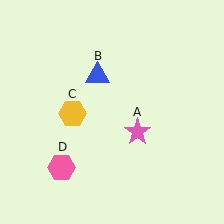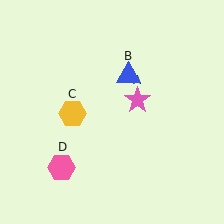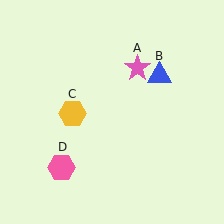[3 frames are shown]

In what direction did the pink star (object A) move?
The pink star (object A) moved up.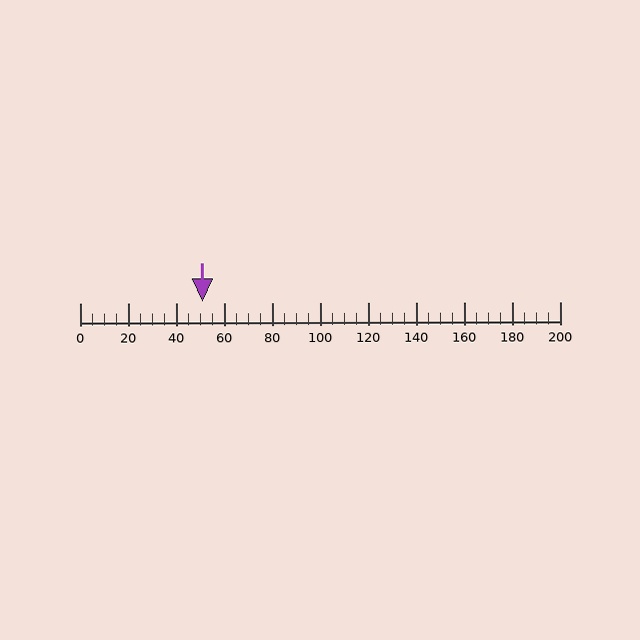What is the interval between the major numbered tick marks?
The major tick marks are spaced 20 units apart.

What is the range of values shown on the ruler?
The ruler shows values from 0 to 200.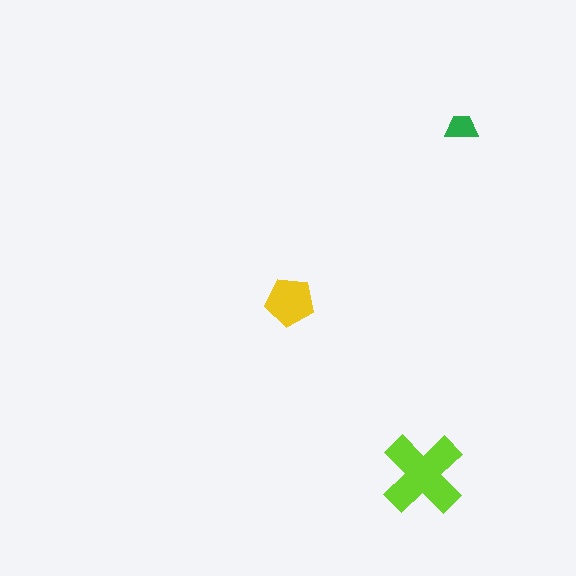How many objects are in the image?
There are 3 objects in the image.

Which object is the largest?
The lime cross.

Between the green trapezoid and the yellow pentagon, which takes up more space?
The yellow pentagon.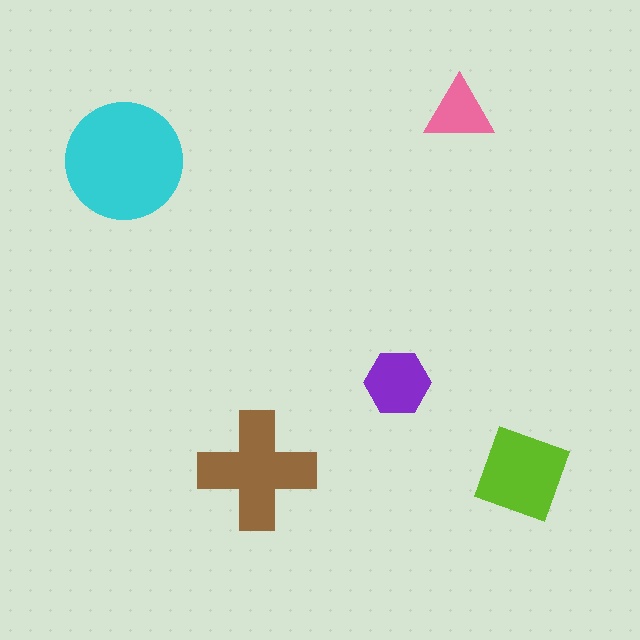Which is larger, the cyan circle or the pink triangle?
The cyan circle.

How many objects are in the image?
There are 5 objects in the image.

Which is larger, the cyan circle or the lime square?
The cyan circle.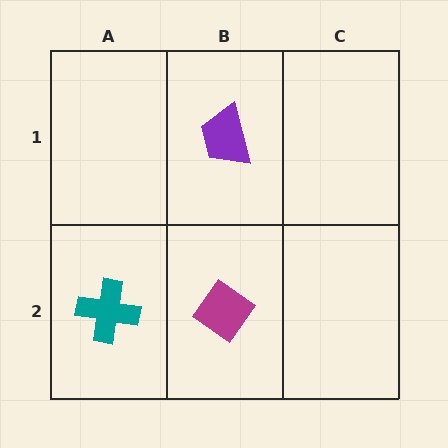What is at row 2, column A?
A teal cross.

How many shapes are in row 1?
1 shape.